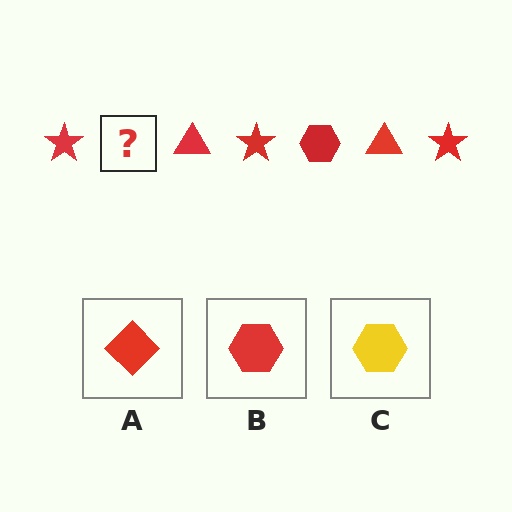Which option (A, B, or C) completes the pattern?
B.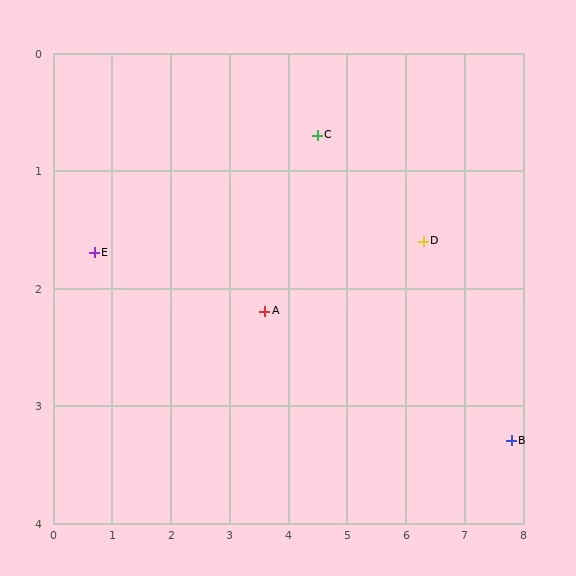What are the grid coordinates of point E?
Point E is at approximately (0.7, 1.7).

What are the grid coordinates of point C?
Point C is at approximately (4.5, 0.7).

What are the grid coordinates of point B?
Point B is at approximately (7.8, 3.3).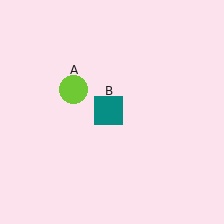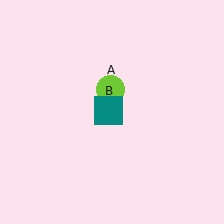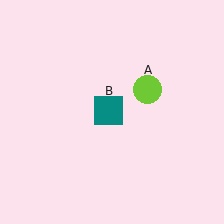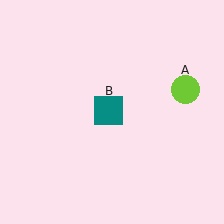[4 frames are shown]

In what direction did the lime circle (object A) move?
The lime circle (object A) moved right.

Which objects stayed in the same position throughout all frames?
Teal square (object B) remained stationary.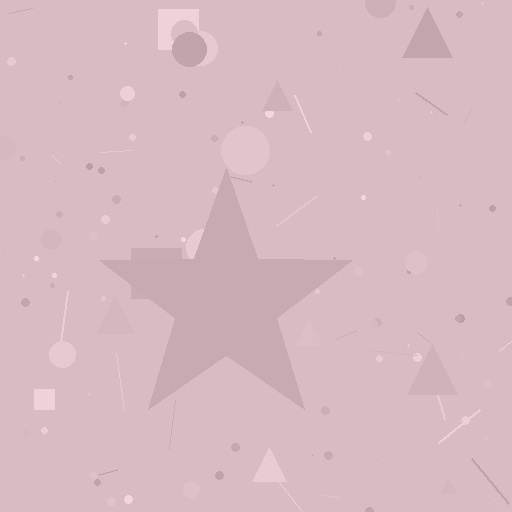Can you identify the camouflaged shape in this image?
The camouflaged shape is a star.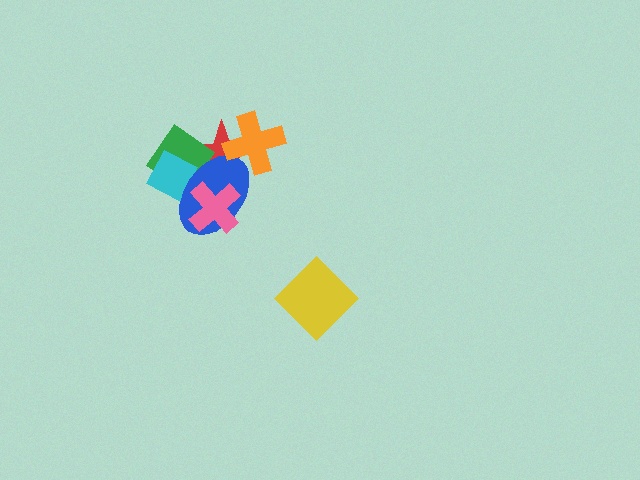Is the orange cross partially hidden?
No, no other shape covers it.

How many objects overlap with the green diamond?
3 objects overlap with the green diamond.